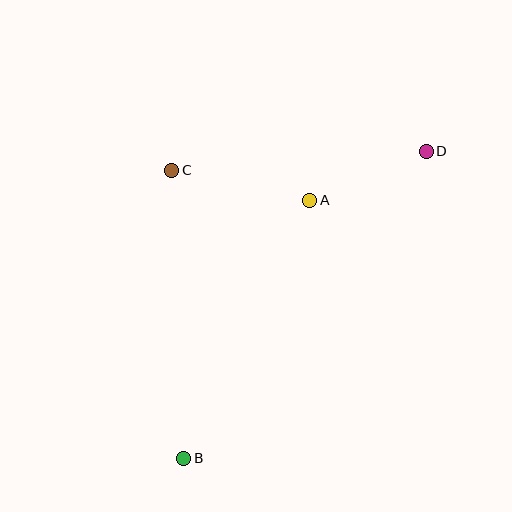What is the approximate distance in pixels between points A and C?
The distance between A and C is approximately 141 pixels.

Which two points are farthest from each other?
Points B and D are farthest from each other.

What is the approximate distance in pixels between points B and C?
The distance between B and C is approximately 288 pixels.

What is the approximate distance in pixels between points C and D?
The distance between C and D is approximately 255 pixels.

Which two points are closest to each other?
Points A and D are closest to each other.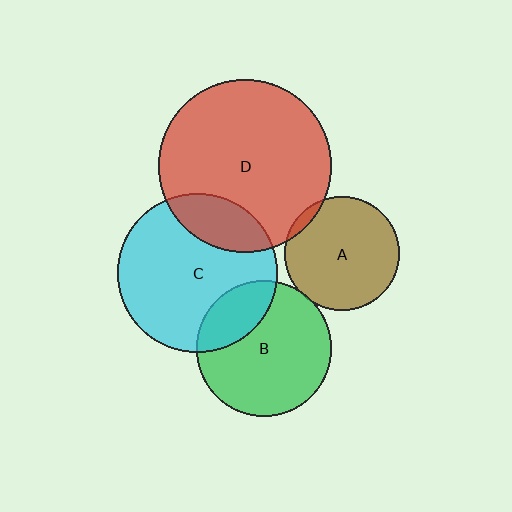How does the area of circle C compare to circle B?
Approximately 1.4 times.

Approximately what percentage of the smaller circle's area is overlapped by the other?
Approximately 5%.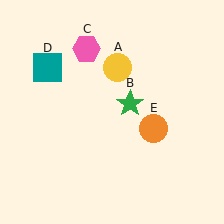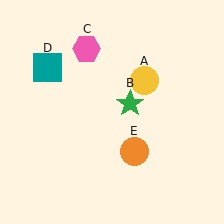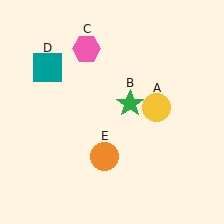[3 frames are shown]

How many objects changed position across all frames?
2 objects changed position: yellow circle (object A), orange circle (object E).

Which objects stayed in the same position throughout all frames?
Green star (object B) and pink hexagon (object C) and teal square (object D) remained stationary.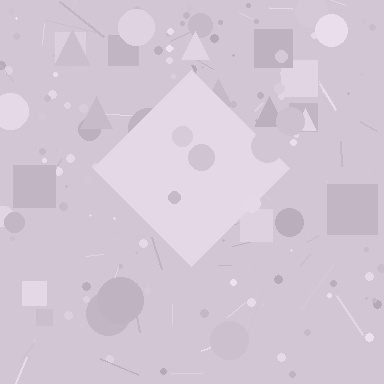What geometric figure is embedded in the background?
A diamond is embedded in the background.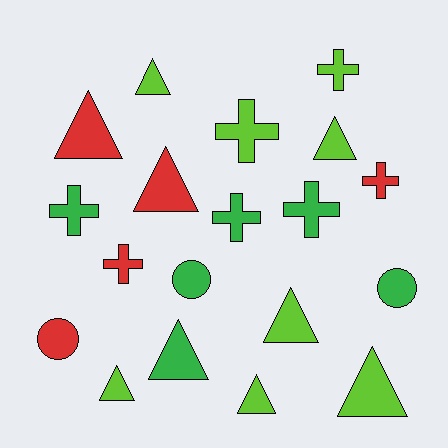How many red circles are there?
There is 1 red circle.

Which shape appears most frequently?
Triangle, with 9 objects.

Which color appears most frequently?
Lime, with 8 objects.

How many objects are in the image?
There are 19 objects.